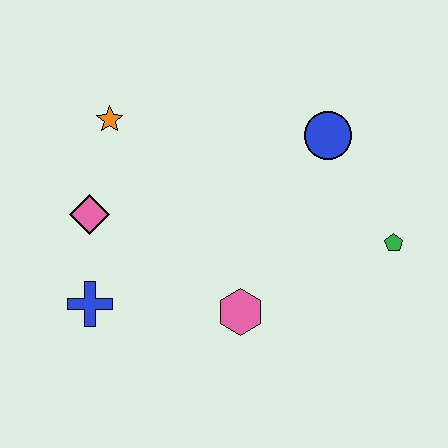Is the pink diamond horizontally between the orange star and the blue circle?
No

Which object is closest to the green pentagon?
The blue circle is closest to the green pentagon.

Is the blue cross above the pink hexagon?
Yes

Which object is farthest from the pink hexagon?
The orange star is farthest from the pink hexagon.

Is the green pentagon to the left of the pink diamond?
No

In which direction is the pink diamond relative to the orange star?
The pink diamond is below the orange star.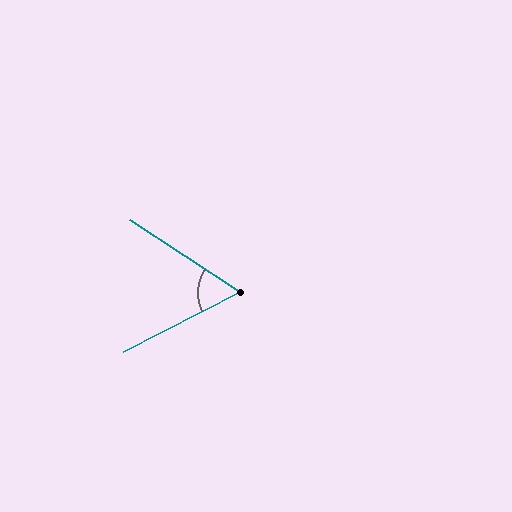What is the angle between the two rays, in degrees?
Approximately 60 degrees.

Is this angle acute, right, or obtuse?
It is acute.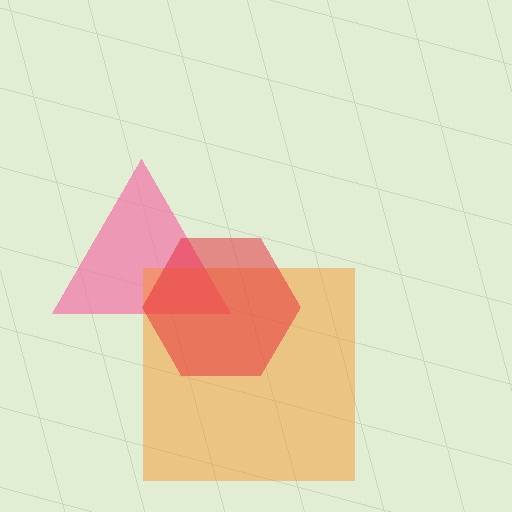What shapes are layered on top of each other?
The layered shapes are: a pink triangle, an orange square, a red hexagon.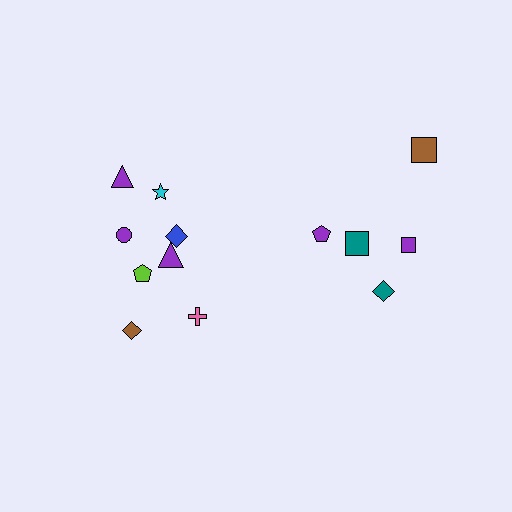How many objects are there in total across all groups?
There are 13 objects.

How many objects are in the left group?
There are 8 objects.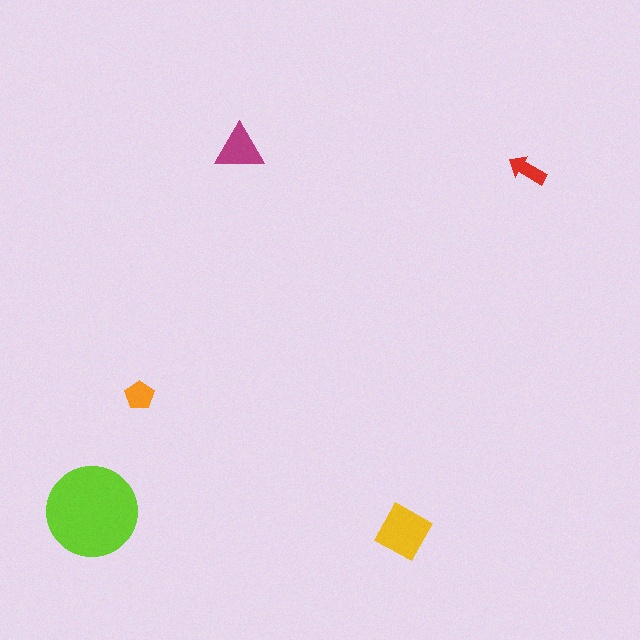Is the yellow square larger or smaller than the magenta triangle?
Larger.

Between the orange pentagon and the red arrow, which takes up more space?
The orange pentagon.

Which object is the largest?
The lime circle.